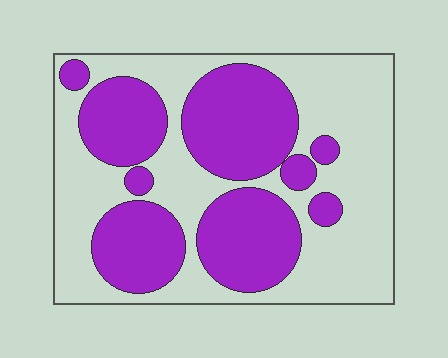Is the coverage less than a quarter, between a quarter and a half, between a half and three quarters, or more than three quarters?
Between a quarter and a half.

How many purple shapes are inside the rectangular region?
9.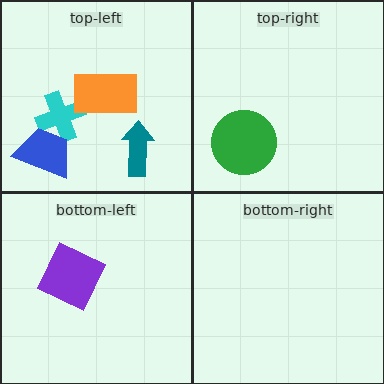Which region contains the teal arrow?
The top-left region.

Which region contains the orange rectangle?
The top-left region.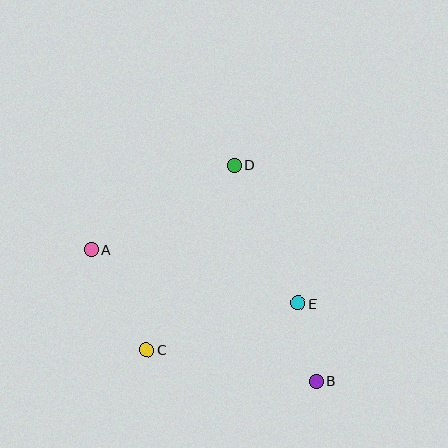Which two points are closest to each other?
Points B and E are closest to each other.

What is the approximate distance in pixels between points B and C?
The distance between B and C is approximately 172 pixels.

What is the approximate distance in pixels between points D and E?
The distance between D and E is approximately 152 pixels.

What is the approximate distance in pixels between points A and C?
The distance between A and C is approximately 115 pixels.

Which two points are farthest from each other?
Points A and B are farthest from each other.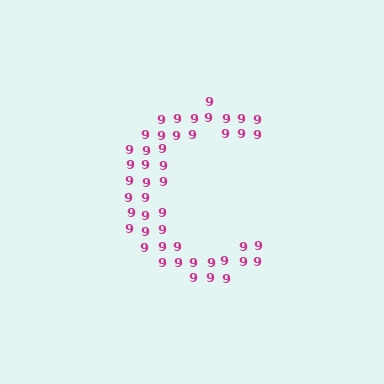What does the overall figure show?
The overall figure shows the letter C.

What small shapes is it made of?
It is made of small digit 9's.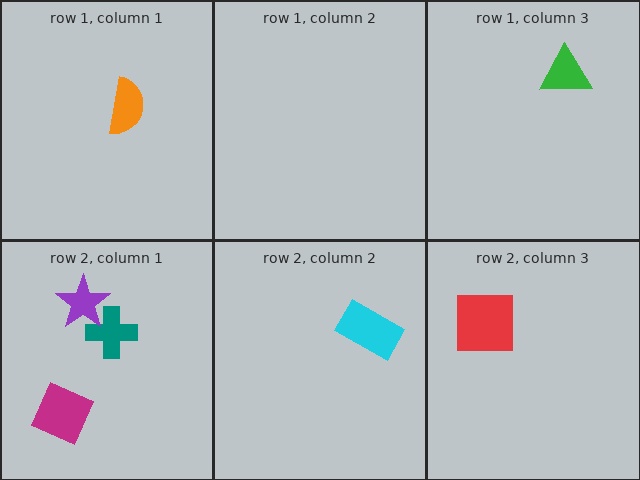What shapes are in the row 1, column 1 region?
The orange semicircle.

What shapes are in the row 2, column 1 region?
The teal cross, the purple star, the magenta diamond.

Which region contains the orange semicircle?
The row 1, column 1 region.